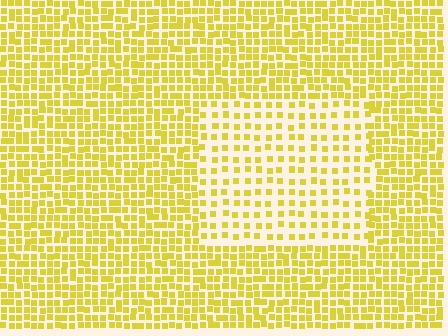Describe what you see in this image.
The image contains small yellow elements arranged at two different densities. A rectangle-shaped region is visible where the elements are less densely packed than the surrounding area.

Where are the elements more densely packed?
The elements are more densely packed outside the rectangle boundary.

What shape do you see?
I see a rectangle.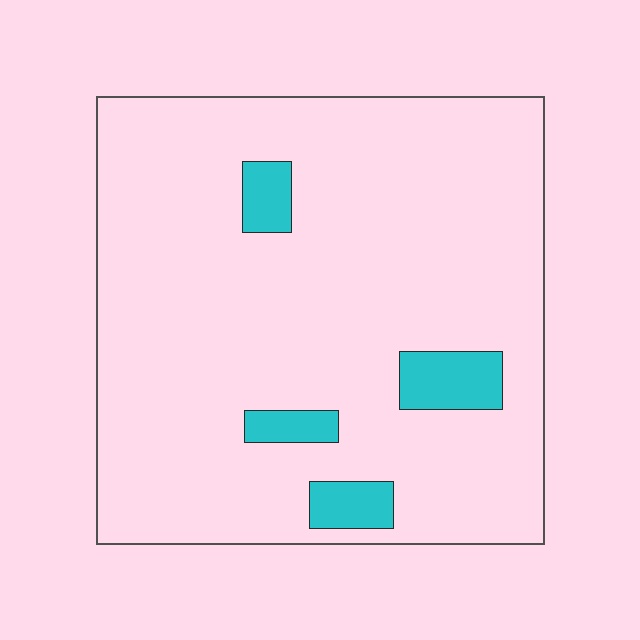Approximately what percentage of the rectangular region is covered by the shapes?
Approximately 10%.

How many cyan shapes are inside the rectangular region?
4.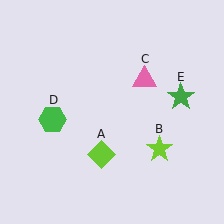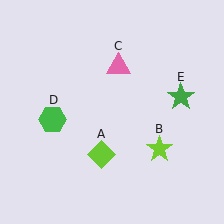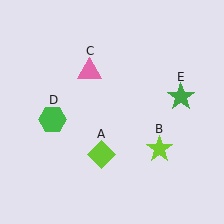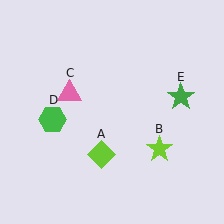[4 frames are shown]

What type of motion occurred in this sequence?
The pink triangle (object C) rotated counterclockwise around the center of the scene.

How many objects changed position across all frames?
1 object changed position: pink triangle (object C).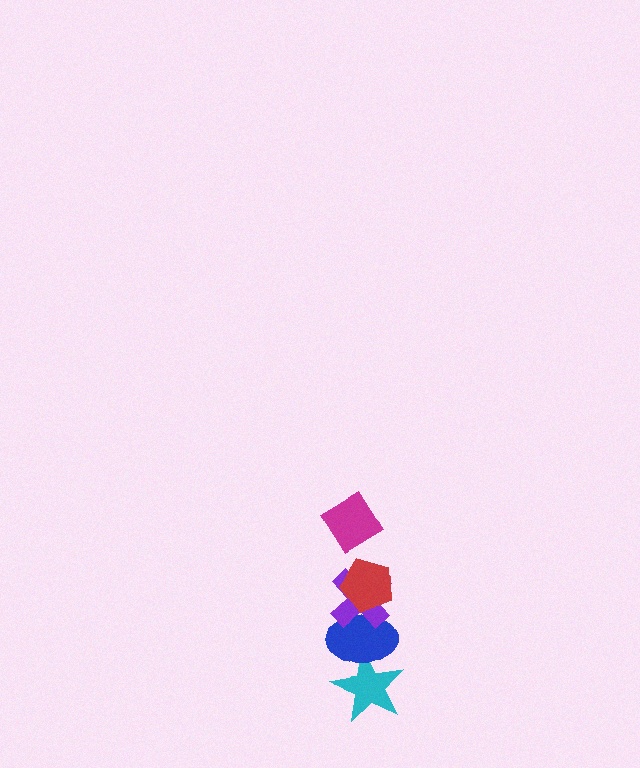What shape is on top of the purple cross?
The red pentagon is on top of the purple cross.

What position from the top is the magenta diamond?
The magenta diamond is 1st from the top.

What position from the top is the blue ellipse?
The blue ellipse is 4th from the top.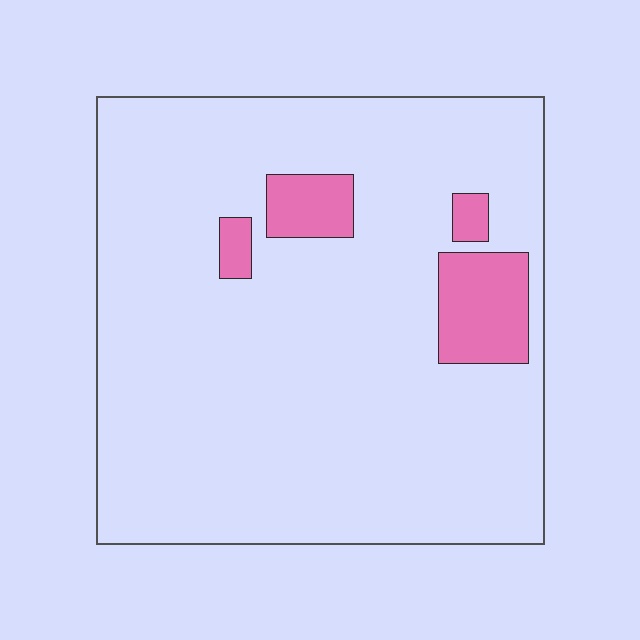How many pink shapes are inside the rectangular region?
4.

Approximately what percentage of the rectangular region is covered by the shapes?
Approximately 10%.